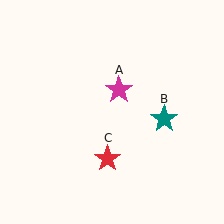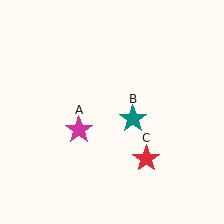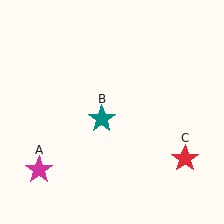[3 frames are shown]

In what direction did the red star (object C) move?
The red star (object C) moved right.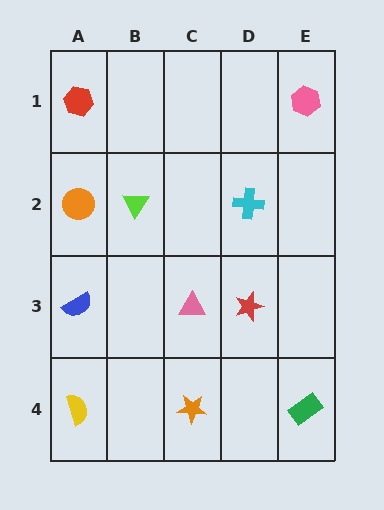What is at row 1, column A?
A red hexagon.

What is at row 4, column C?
An orange star.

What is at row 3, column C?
A pink triangle.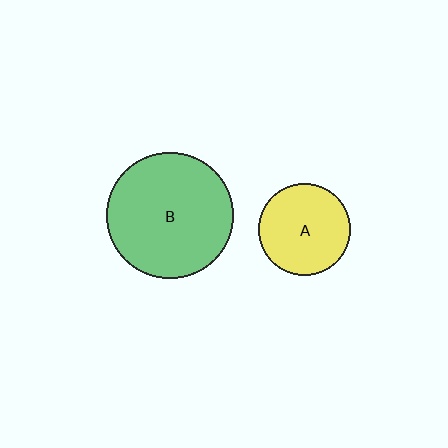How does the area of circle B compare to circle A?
Approximately 1.9 times.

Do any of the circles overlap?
No, none of the circles overlap.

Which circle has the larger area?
Circle B (green).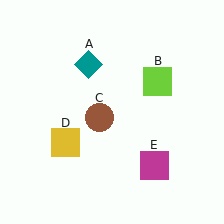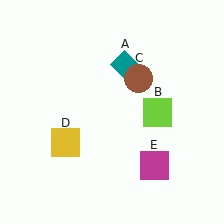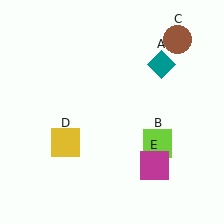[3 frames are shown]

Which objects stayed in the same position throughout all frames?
Yellow square (object D) and magenta square (object E) remained stationary.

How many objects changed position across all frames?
3 objects changed position: teal diamond (object A), lime square (object B), brown circle (object C).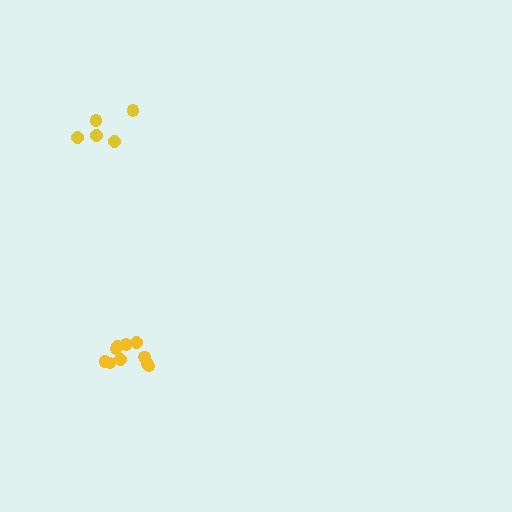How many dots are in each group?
Group 1: 10 dots, Group 2: 5 dots (15 total).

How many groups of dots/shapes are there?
There are 2 groups.